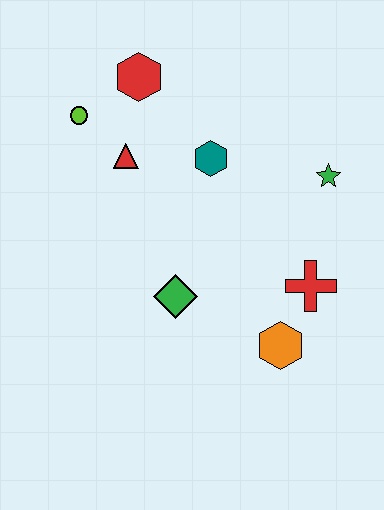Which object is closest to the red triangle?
The lime circle is closest to the red triangle.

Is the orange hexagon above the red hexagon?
No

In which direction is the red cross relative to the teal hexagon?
The red cross is below the teal hexagon.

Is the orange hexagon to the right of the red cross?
No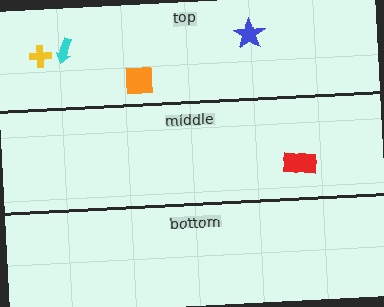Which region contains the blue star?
The top region.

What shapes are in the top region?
The yellow cross, the blue star, the cyan arrow, the orange square.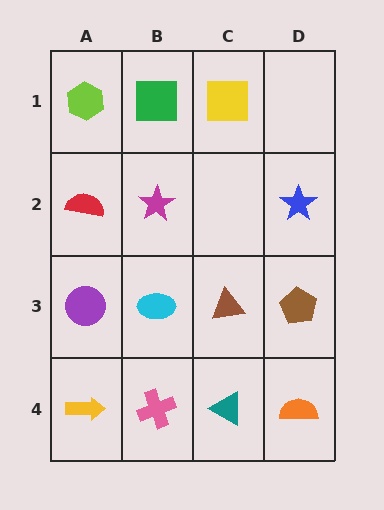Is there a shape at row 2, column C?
No, that cell is empty.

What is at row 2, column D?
A blue star.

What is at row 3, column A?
A purple circle.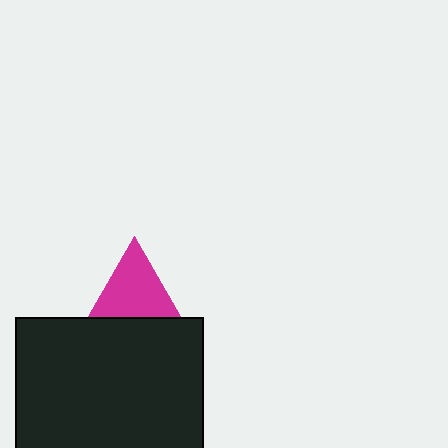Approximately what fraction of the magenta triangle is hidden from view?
Roughly 48% of the magenta triangle is hidden behind the black rectangle.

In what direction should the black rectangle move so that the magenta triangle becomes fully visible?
The black rectangle should move down. That is the shortest direction to clear the overlap and leave the magenta triangle fully visible.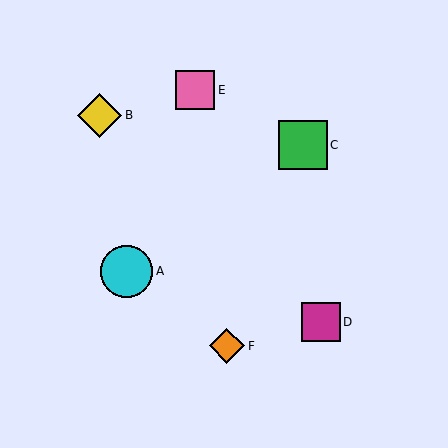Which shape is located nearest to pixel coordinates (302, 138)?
The green square (labeled C) at (303, 145) is nearest to that location.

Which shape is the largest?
The cyan circle (labeled A) is the largest.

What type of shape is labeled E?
Shape E is a pink square.